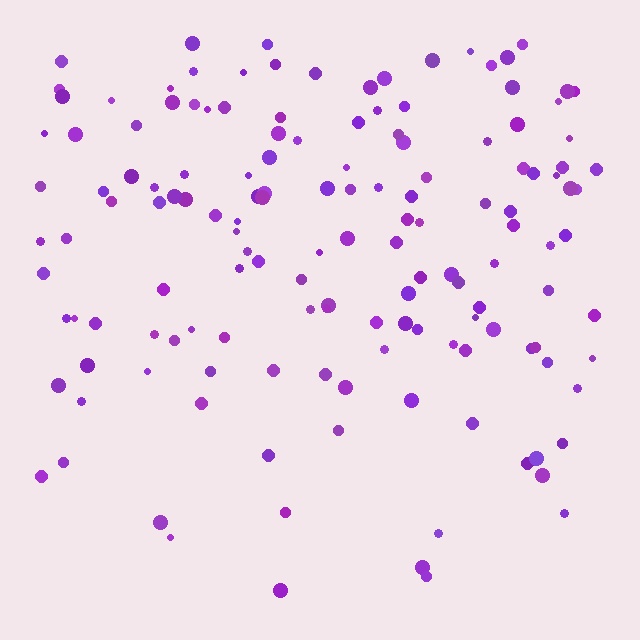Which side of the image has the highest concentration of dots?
The top.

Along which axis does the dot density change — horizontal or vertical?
Vertical.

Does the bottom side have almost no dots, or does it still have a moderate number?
Still a moderate number, just noticeably fewer than the top.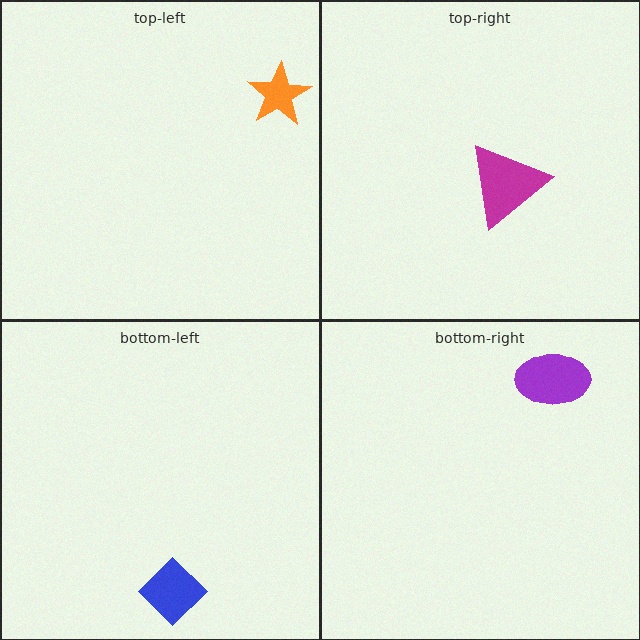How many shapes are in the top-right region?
1.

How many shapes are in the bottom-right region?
1.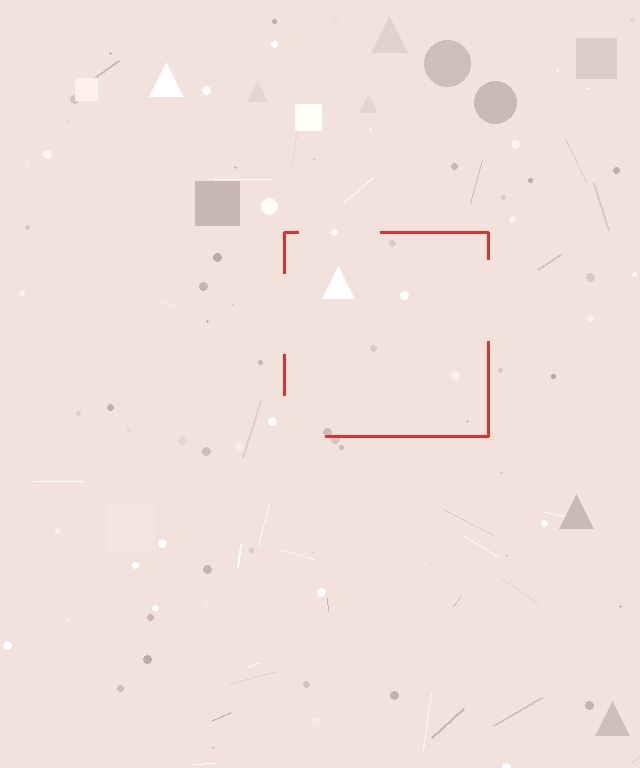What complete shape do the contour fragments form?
The contour fragments form a square.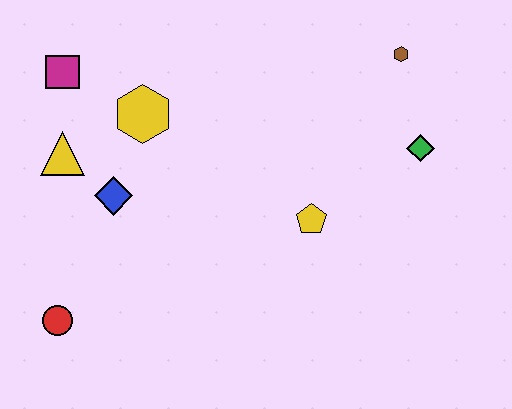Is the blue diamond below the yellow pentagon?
No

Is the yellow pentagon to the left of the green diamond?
Yes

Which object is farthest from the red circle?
The brown hexagon is farthest from the red circle.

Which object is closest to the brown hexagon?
The green diamond is closest to the brown hexagon.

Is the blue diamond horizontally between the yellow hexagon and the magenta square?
Yes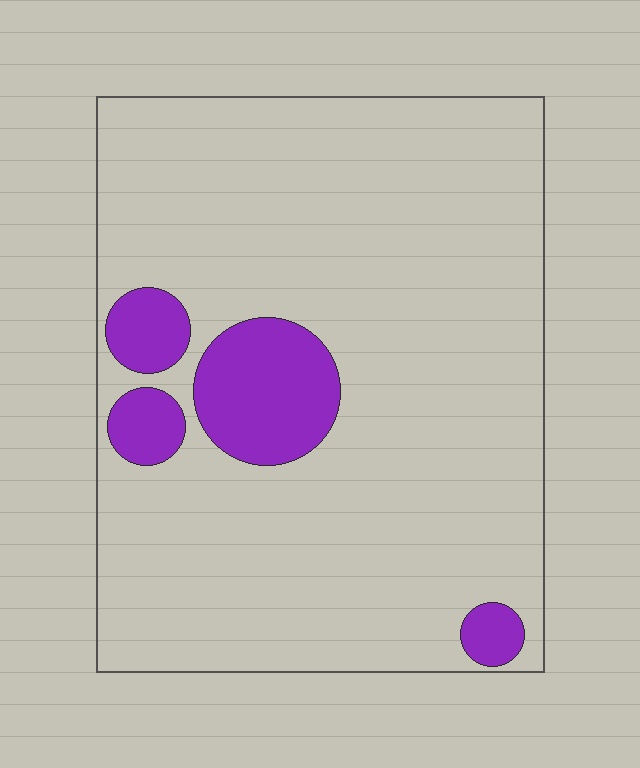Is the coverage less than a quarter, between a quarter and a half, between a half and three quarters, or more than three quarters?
Less than a quarter.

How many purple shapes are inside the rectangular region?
4.